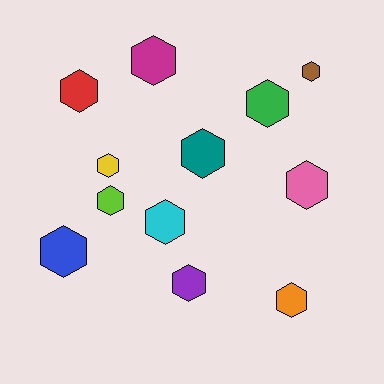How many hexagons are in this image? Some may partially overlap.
There are 12 hexagons.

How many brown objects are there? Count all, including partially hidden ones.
There is 1 brown object.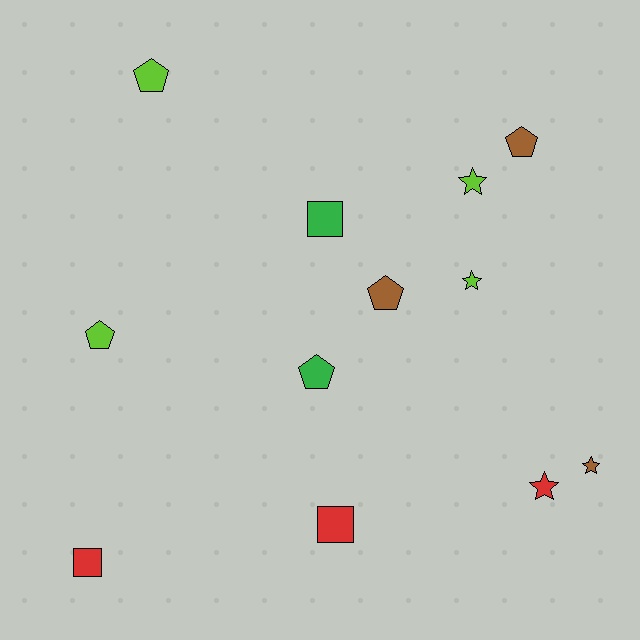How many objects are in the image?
There are 12 objects.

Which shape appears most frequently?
Pentagon, with 5 objects.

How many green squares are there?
There is 1 green square.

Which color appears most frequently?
Lime, with 4 objects.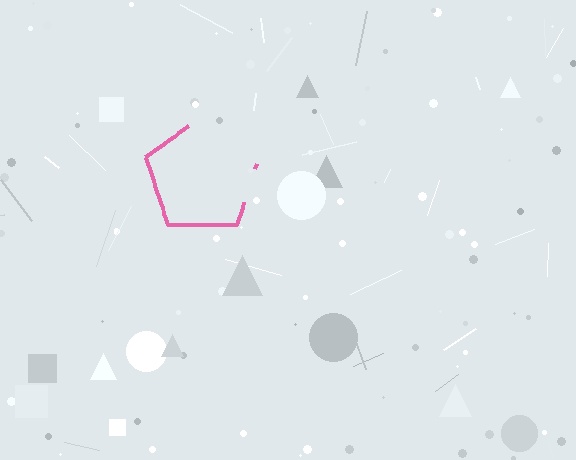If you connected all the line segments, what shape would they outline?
They would outline a pentagon.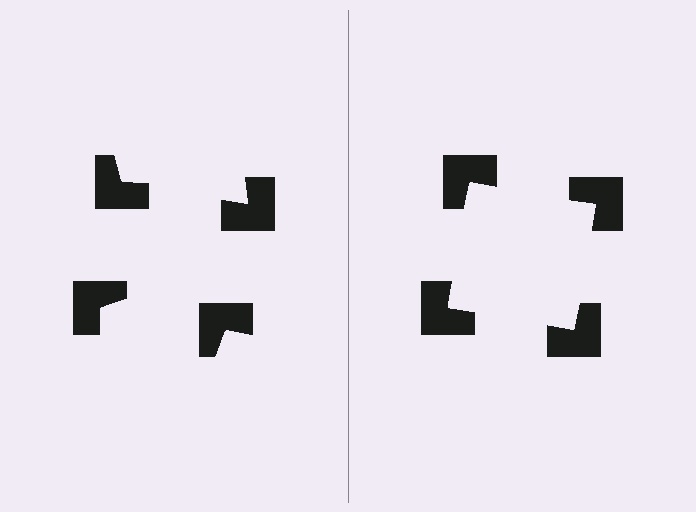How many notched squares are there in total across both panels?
8 — 4 on each side.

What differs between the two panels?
The notched squares are positioned identically on both sides; only the wedge orientations differ. On the right they align to a square; on the left they are misaligned.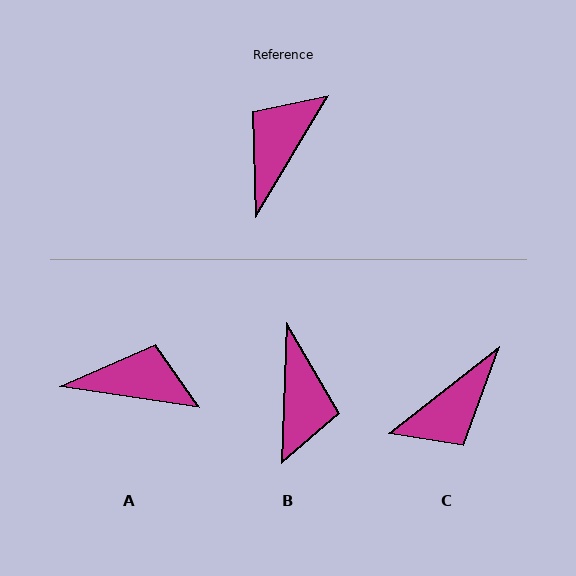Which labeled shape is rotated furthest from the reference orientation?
C, about 159 degrees away.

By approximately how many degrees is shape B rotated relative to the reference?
Approximately 151 degrees clockwise.